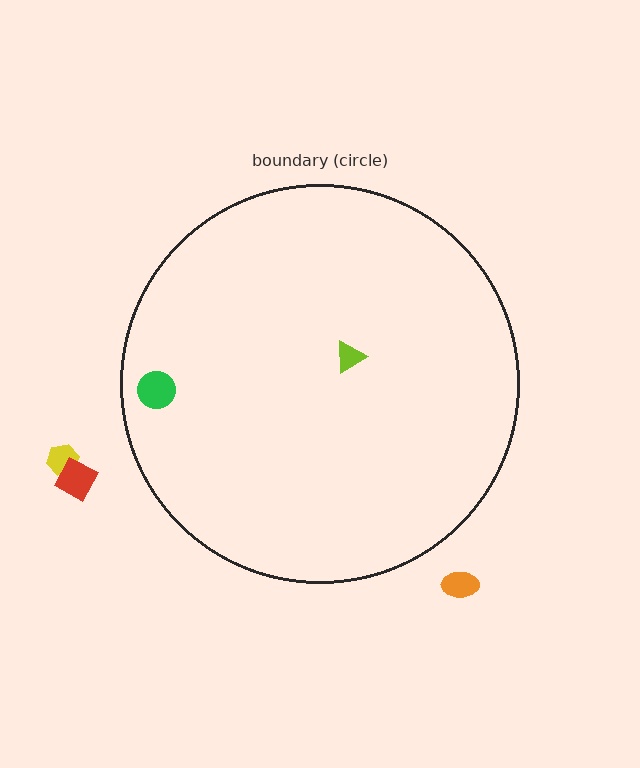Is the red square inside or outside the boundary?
Outside.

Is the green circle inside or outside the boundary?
Inside.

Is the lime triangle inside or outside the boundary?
Inside.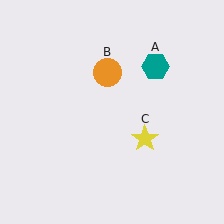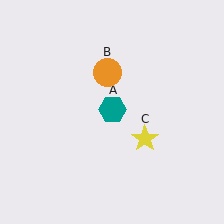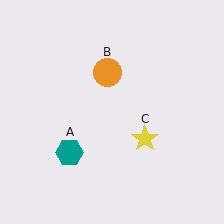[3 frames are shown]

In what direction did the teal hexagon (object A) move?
The teal hexagon (object A) moved down and to the left.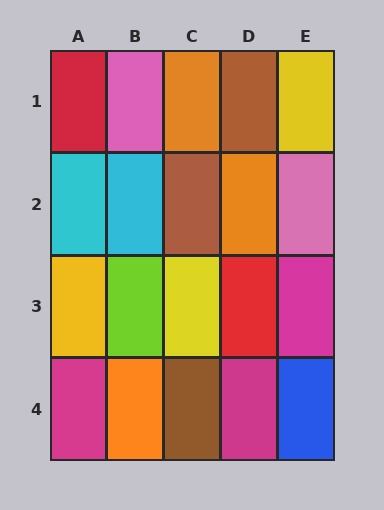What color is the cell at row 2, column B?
Cyan.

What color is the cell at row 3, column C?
Yellow.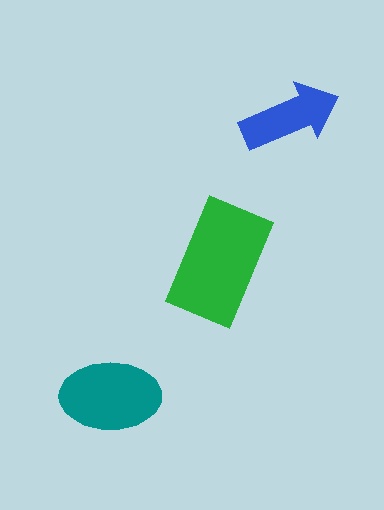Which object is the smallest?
The blue arrow.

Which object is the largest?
The green rectangle.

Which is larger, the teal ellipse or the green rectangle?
The green rectangle.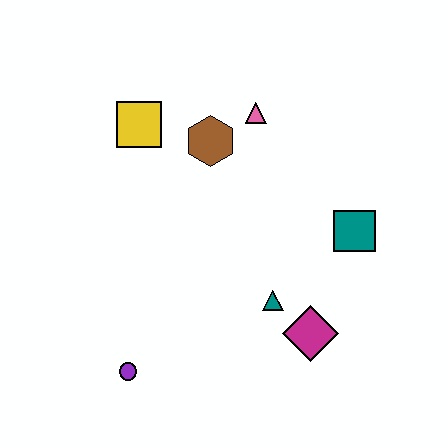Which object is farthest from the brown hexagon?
The purple circle is farthest from the brown hexagon.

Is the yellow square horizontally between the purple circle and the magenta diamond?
Yes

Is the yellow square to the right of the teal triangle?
No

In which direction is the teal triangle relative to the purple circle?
The teal triangle is to the right of the purple circle.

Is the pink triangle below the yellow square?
No